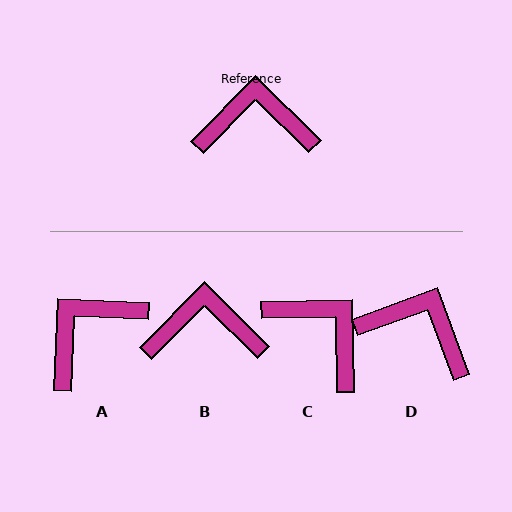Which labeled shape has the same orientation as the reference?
B.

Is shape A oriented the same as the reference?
No, it is off by about 42 degrees.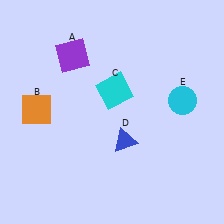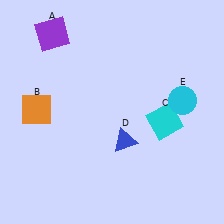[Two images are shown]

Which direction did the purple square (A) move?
The purple square (A) moved up.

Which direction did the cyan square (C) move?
The cyan square (C) moved right.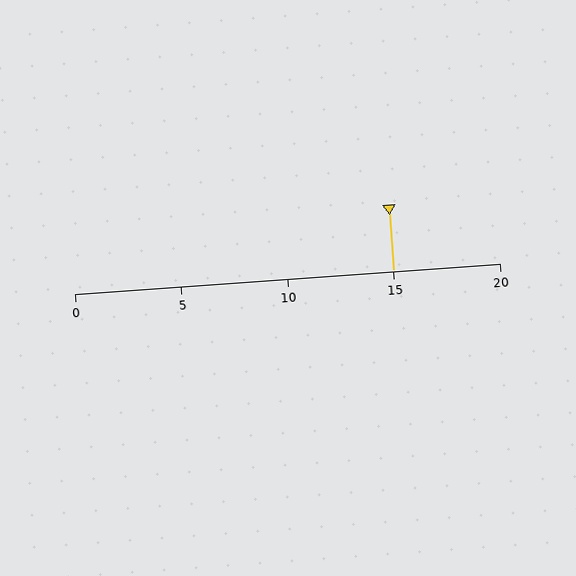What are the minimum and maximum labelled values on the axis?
The axis runs from 0 to 20.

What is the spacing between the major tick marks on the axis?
The major ticks are spaced 5 apart.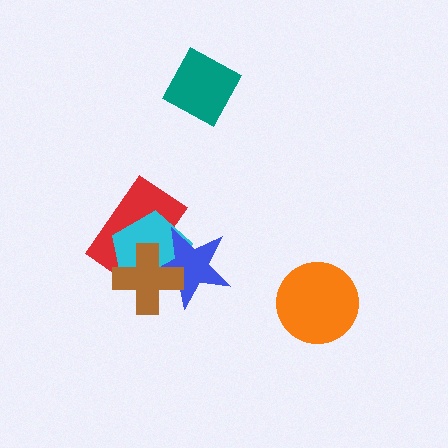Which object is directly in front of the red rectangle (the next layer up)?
The cyan pentagon is directly in front of the red rectangle.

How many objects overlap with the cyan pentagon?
3 objects overlap with the cyan pentagon.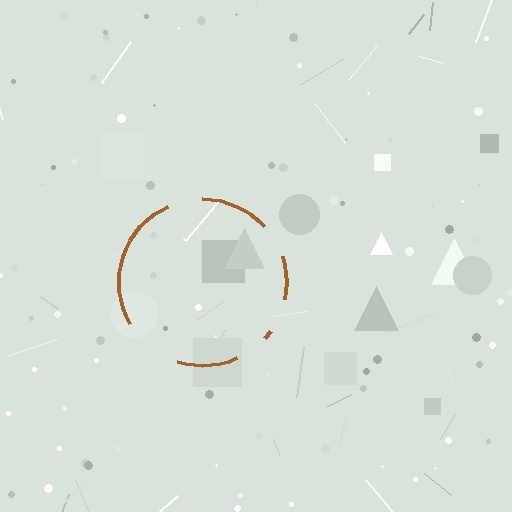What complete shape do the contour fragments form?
The contour fragments form a circle.